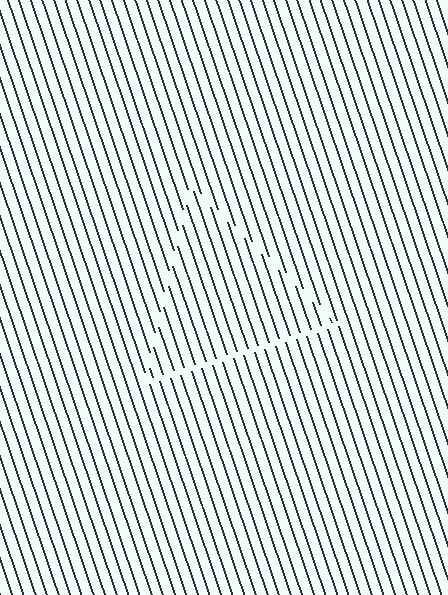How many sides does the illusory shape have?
3 sides — the line-ends trace a triangle.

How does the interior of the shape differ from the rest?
The interior of the shape contains the same grating, shifted by half a period — the contour is defined by the phase discontinuity where line-ends from the inner and outer gratings abut.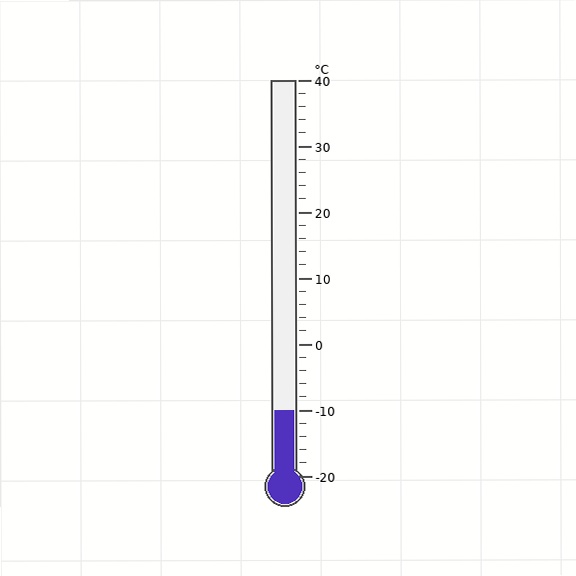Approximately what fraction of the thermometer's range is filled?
The thermometer is filled to approximately 15% of its range.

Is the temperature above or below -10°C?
The temperature is at -10°C.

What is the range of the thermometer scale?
The thermometer scale ranges from -20°C to 40°C.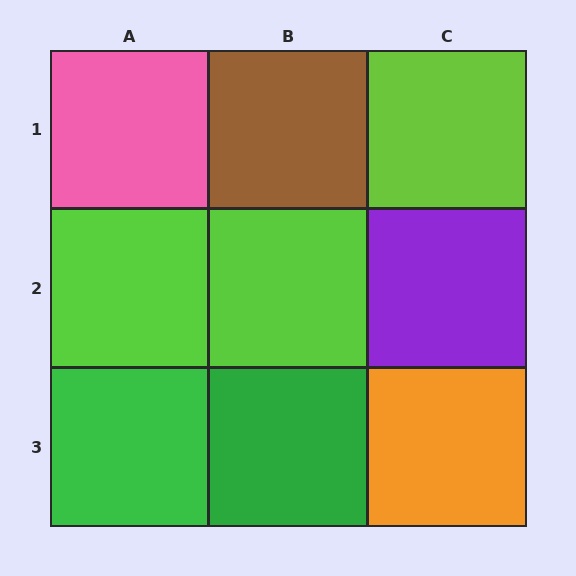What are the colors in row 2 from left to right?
Lime, lime, purple.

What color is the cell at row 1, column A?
Pink.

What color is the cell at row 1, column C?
Lime.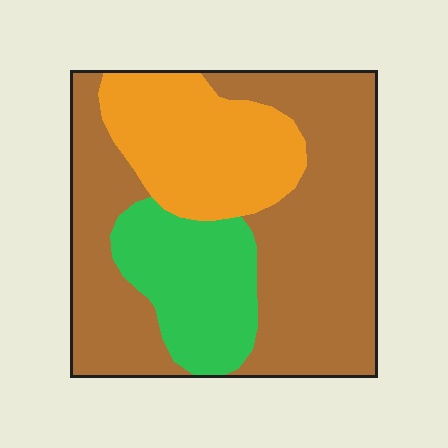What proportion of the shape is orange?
Orange takes up about one quarter (1/4) of the shape.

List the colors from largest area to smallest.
From largest to smallest: brown, orange, green.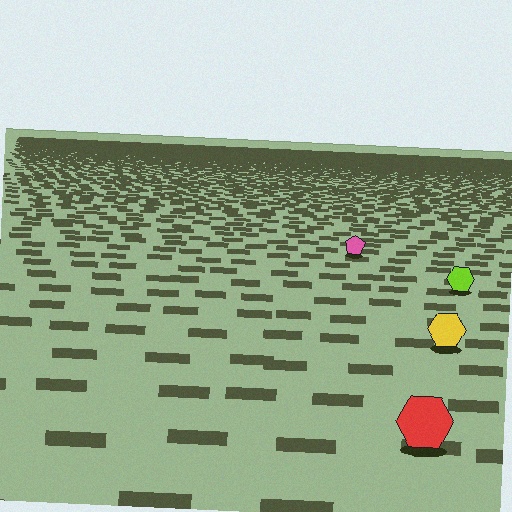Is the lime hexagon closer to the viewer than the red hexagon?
No. The red hexagon is closer — you can tell from the texture gradient: the ground texture is coarser near it.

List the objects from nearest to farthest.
From nearest to farthest: the red hexagon, the yellow hexagon, the lime hexagon, the pink pentagon.